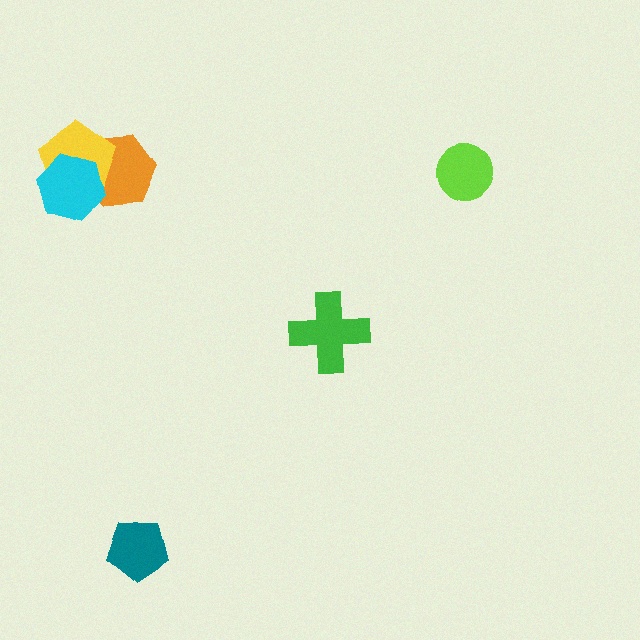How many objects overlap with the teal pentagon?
0 objects overlap with the teal pentagon.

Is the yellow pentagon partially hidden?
Yes, it is partially covered by another shape.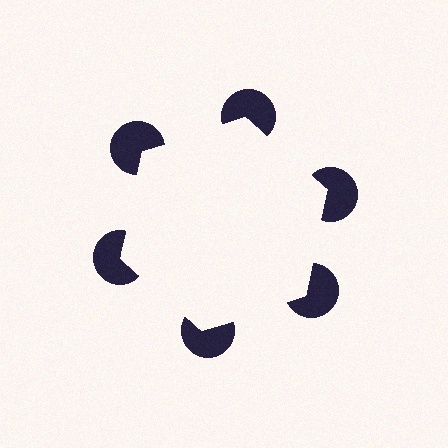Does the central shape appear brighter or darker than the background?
It typically appears slightly brighter than the background, even though no actual brightness change is drawn.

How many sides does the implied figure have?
6 sides.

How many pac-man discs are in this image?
There are 6 — one at each vertex of the illusory hexagon.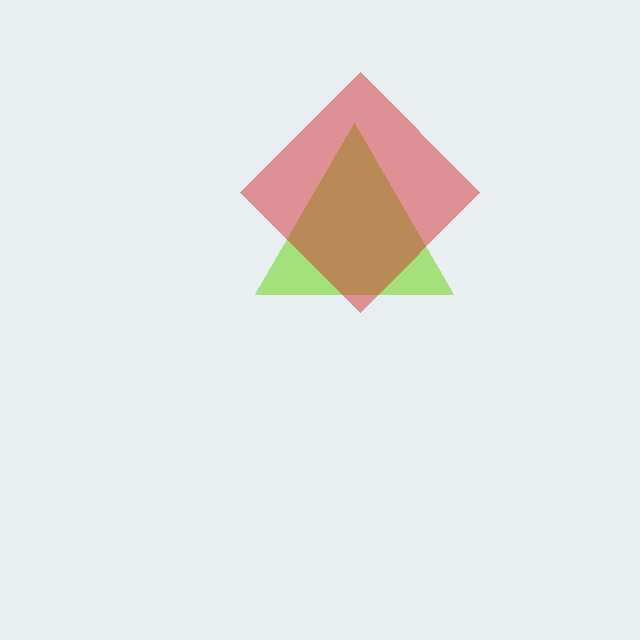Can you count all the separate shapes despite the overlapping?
Yes, there are 2 separate shapes.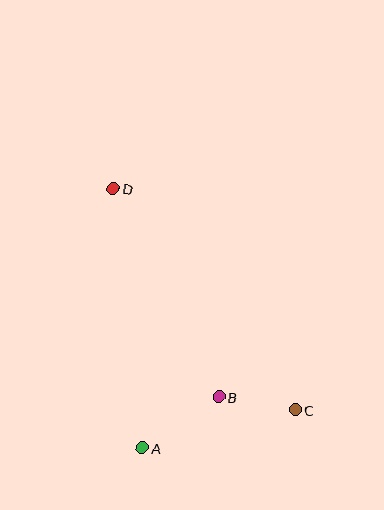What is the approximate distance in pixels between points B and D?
The distance between B and D is approximately 233 pixels.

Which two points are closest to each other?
Points B and C are closest to each other.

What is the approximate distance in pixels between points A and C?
The distance between A and C is approximately 158 pixels.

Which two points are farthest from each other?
Points C and D are farthest from each other.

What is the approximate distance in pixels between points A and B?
The distance between A and B is approximately 92 pixels.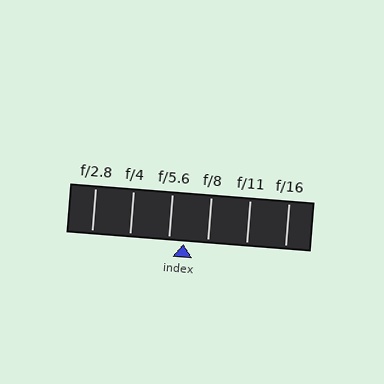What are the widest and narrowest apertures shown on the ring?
The widest aperture shown is f/2.8 and the narrowest is f/16.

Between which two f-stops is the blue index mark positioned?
The index mark is between f/5.6 and f/8.